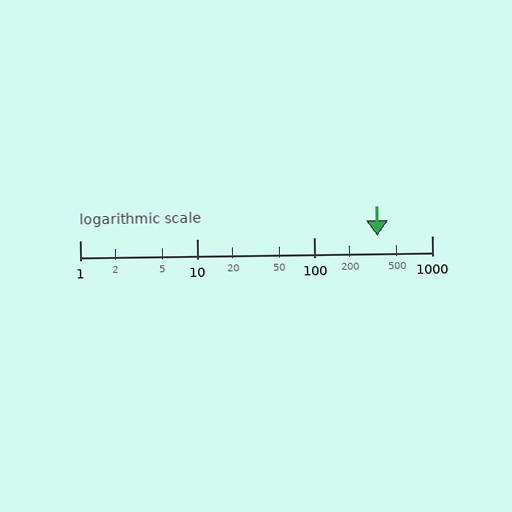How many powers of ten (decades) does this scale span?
The scale spans 3 decades, from 1 to 1000.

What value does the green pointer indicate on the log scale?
The pointer indicates approximately 340.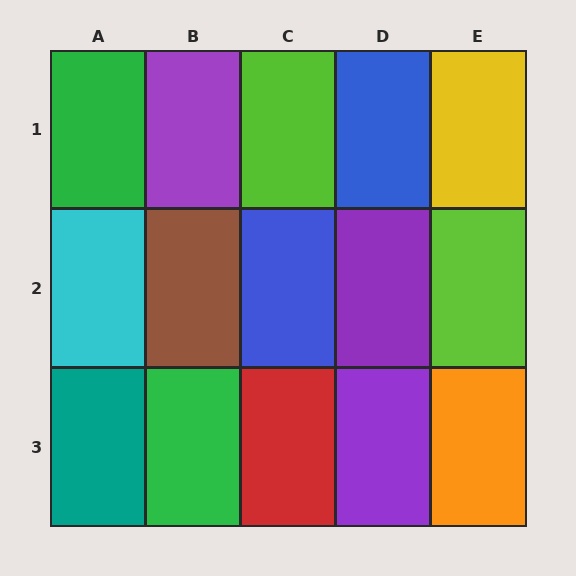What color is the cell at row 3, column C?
Red.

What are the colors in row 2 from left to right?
Cyan, brown, blue, purple, lime.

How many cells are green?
2 cells are green.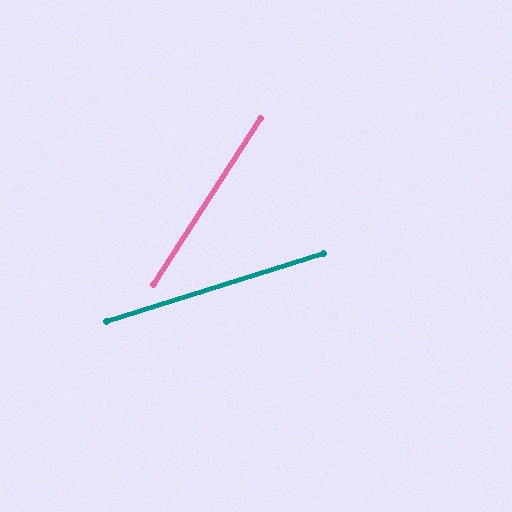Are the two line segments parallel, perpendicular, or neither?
Neither parallel nor perpendicular — they differ by about 40°.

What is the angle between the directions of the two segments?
Approximately 40 degrees.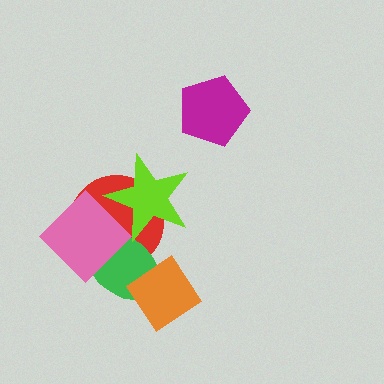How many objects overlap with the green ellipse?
4 objects overlap with the green ellipse.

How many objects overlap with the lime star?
3 objects overlap with the lime star.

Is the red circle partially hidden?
Yes, it is partially covered by another shape.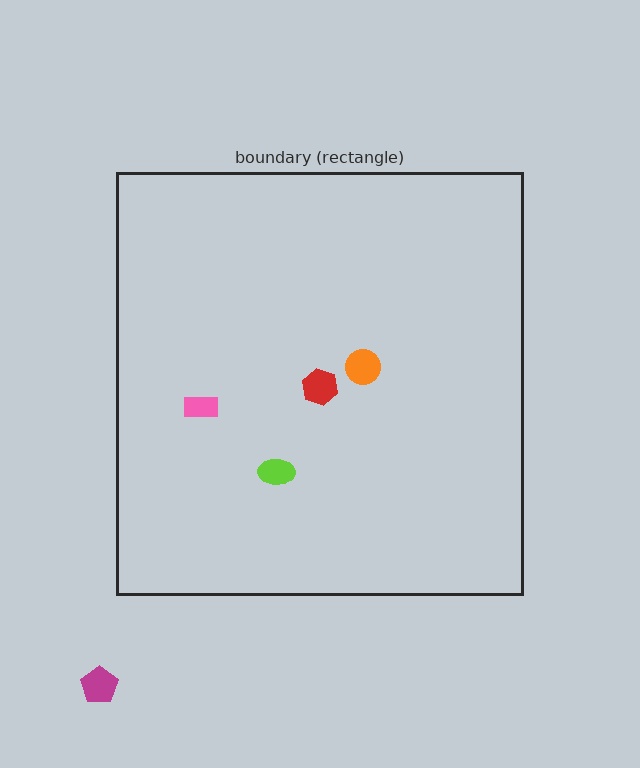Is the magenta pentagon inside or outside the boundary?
Outside.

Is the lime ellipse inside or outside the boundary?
Inside.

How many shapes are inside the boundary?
4 inside, 1 outside.